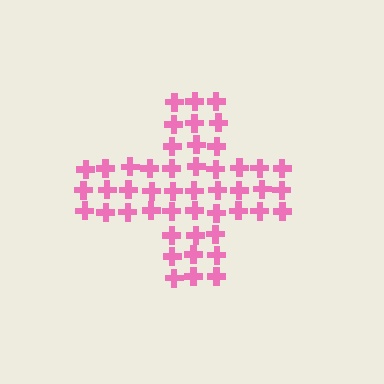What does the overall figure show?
The overall figure shows a cross.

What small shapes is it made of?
It is made of small crosses.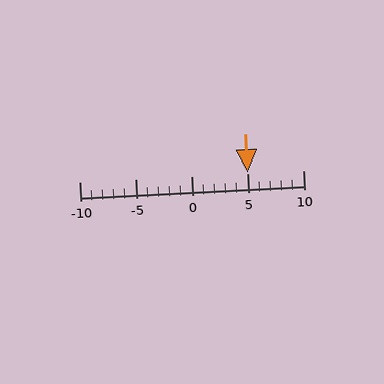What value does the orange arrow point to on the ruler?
The orange arrow points to approximately 5.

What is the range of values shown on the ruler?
The ruler shows values from -10 to 10.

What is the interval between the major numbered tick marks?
The major tick marks are spaced 5 units apart.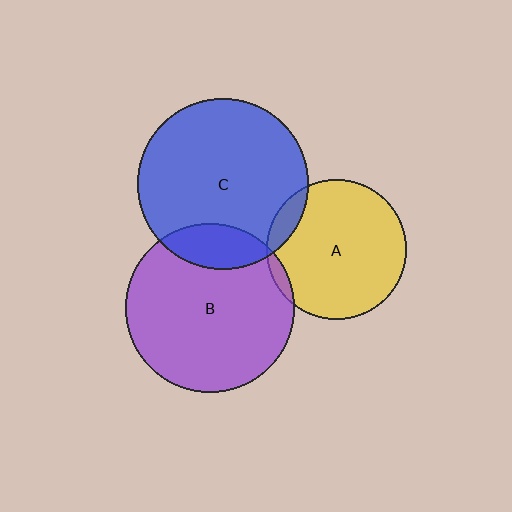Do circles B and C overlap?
Yes.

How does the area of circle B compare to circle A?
Approximately 1.5 times.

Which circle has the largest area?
Circle C (blue).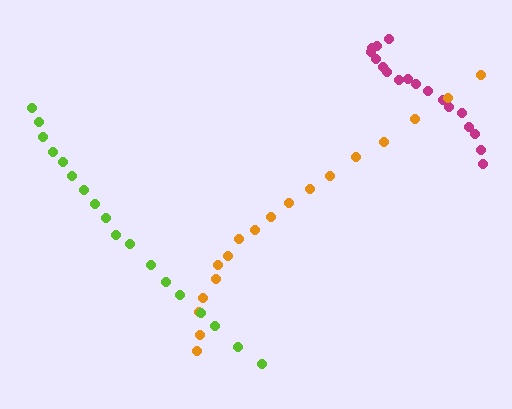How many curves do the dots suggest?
There are 3 distinct paths.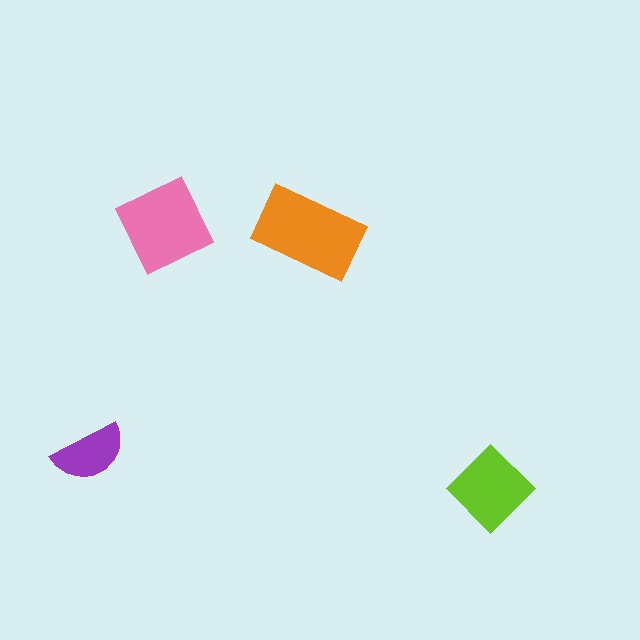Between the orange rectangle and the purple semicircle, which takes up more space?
The orange rectangle.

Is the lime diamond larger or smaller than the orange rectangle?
Smaller.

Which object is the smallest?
The purple semicircle.